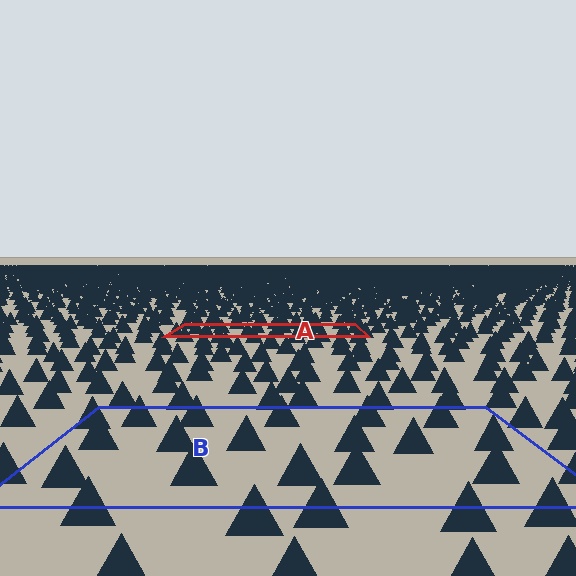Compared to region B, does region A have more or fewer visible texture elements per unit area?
Region A has more texture elements per unit area — they are packed more densely because it is farther away.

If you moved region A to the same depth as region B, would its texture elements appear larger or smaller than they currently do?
They would appear larger. At a closer depth, the same texture elements are projected at a bigger on-screen size.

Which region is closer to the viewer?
Region B is closer. The texture elements there are larger and more spread out.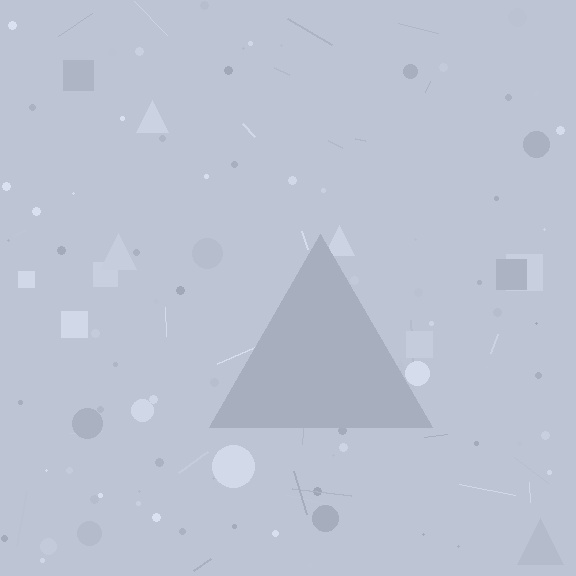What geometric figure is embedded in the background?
A triangle is embedded in the background.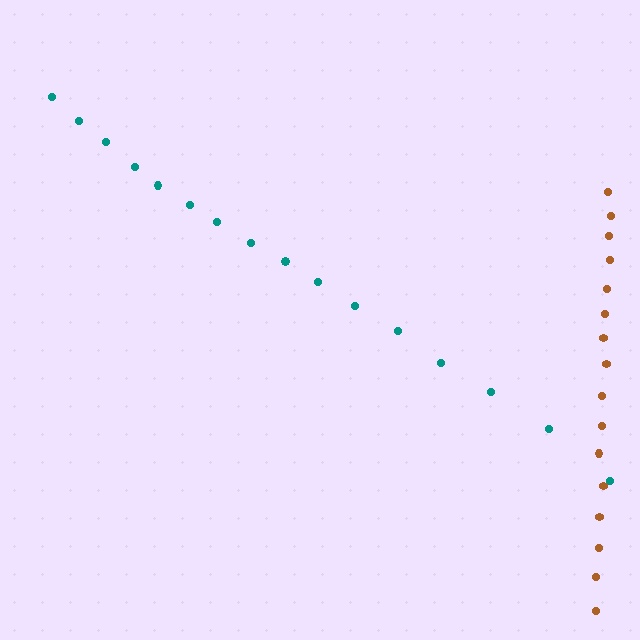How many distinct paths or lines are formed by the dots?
There are 2 distinct paths.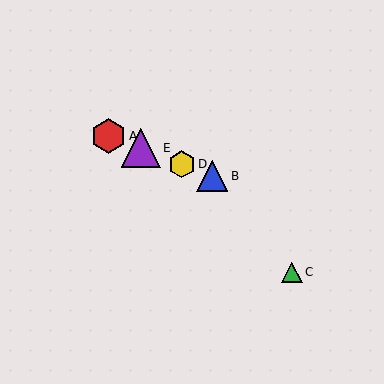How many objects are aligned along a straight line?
4 objects (A, B, D, E) are aligned along a straight line.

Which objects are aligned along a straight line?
Objects A, B, D, E are aligned along a straight line.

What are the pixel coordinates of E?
Object E is at (141, 148).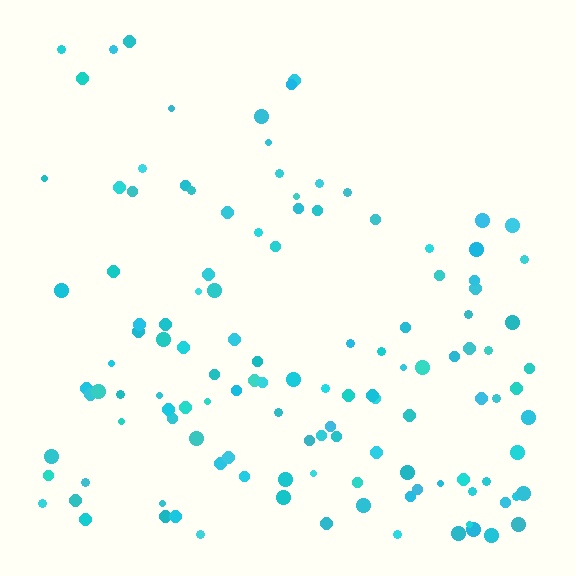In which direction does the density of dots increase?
From top to bottom, with the bottom side densest.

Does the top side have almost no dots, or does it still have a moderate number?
Still a moderate number, just noticeably fewer than the bottom.